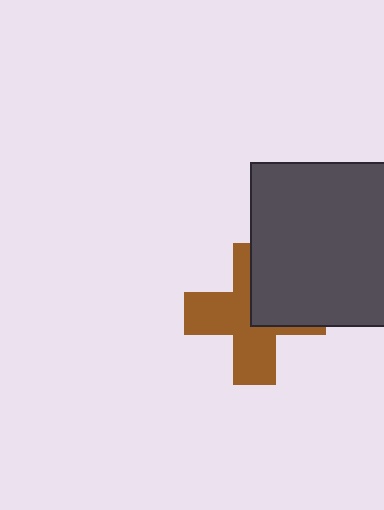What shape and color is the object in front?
The object in front is a dark gray square.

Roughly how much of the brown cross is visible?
About half of it is visible (roughly 62%).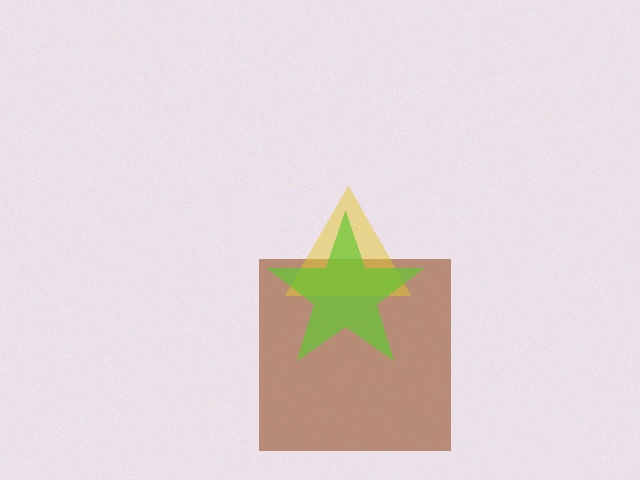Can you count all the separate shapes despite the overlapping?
Yes, there are 3 separate shapes.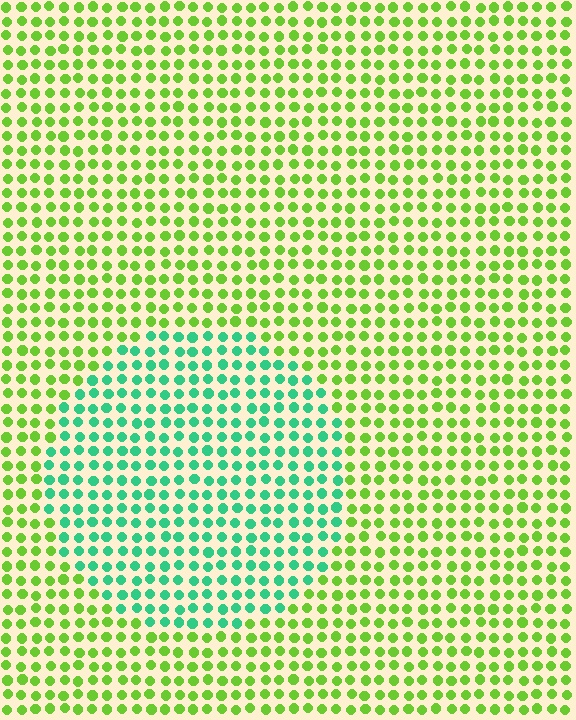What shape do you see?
I see a circle.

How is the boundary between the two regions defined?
The boundary is defined purely by a slight shift in hue (about 55 degrees). Spacing, size, and orientation are identical on both sides.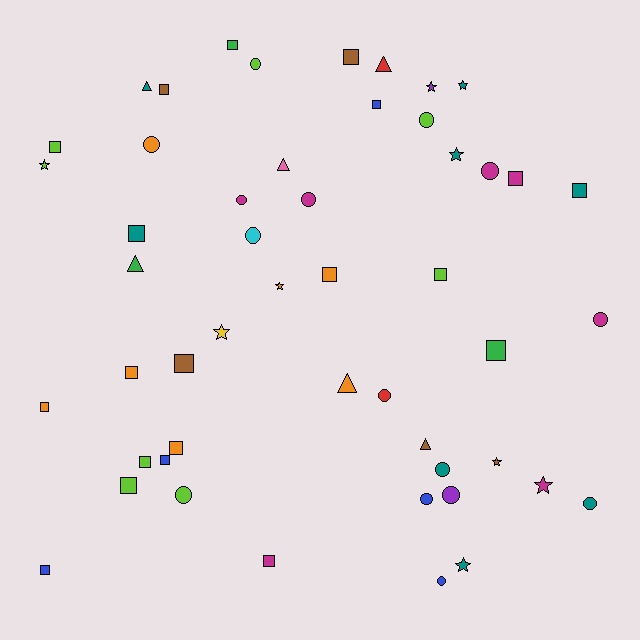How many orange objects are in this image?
There are 7 orange objects.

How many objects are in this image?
There are 50 objects.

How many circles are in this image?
There are 15 circles.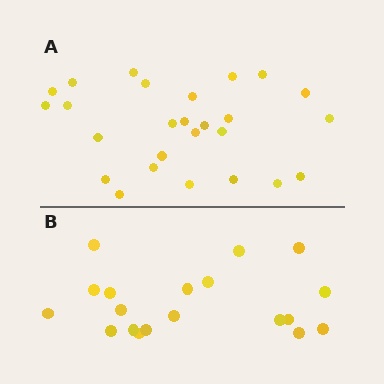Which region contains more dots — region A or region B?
Region A (the top region) has more dots.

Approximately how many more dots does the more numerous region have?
Region A has roughly 8 or so more dots than region B.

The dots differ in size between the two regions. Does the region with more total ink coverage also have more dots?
No. Region B has more total ink coverage because its dots are larger, but region A actually contains more individual dots. Total area can be misleading — the number of items is what matters here.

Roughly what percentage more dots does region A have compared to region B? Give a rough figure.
About 35% more.